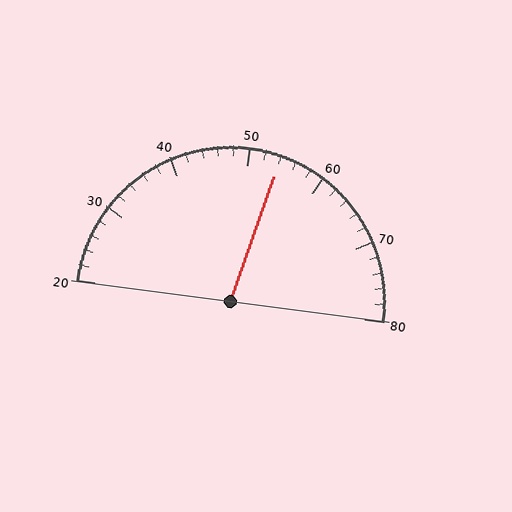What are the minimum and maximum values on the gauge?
The gauge ranges from 20 to 80.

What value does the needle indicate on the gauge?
The needle indicates approximately 54.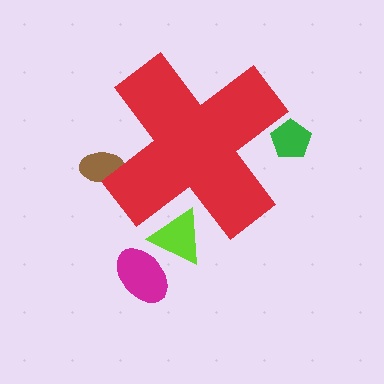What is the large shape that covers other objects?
A red cross.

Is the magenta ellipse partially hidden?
No, the magenta ellipse is fully visible.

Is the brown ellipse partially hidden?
Yes, the brown ellipse is partially hidden behind the red cross.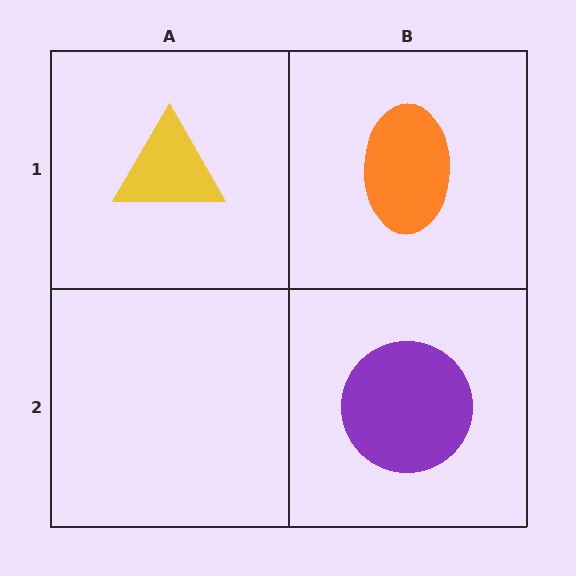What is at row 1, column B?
An orange ellipse.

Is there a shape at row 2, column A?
No, that cell is empty.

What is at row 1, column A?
A yellow triangle.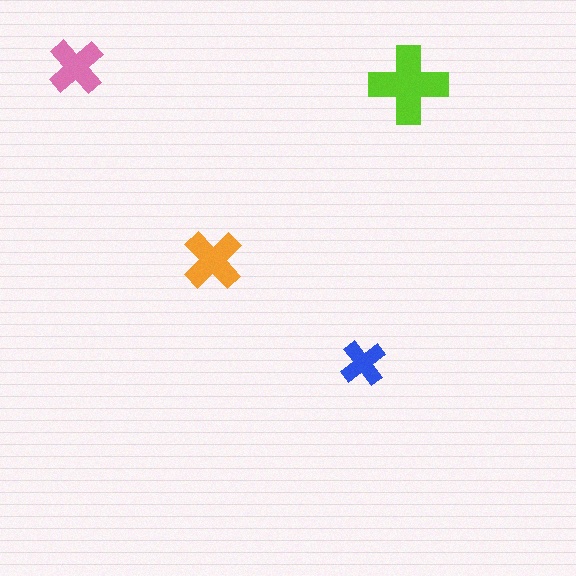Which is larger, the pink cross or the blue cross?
The pink one.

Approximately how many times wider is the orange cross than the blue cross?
About 1.5 times wider.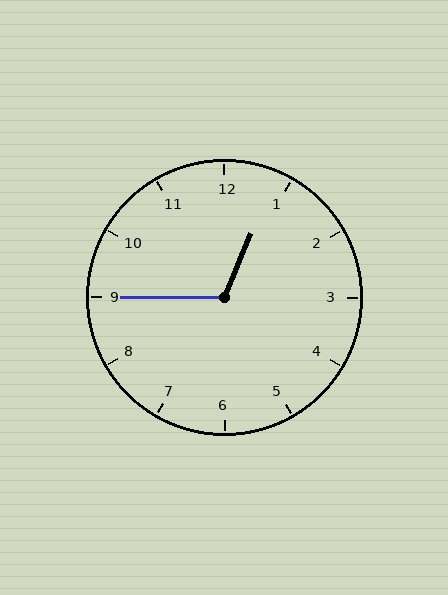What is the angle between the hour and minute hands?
Approximately 112 degrees.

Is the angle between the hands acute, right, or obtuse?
It is obtuse.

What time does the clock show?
12:45.